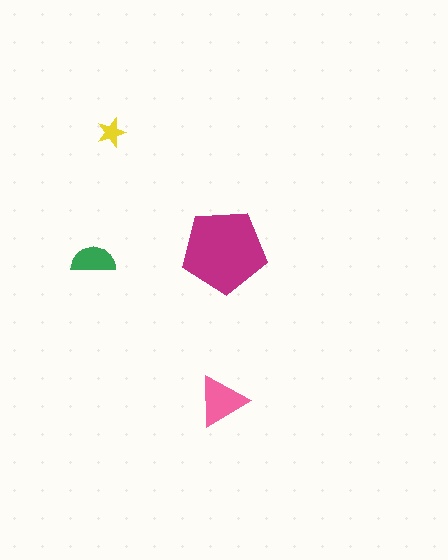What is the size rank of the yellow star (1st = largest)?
4th.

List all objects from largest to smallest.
The magenta pentagon, the pink triangle, the green semicircle, the yellow star.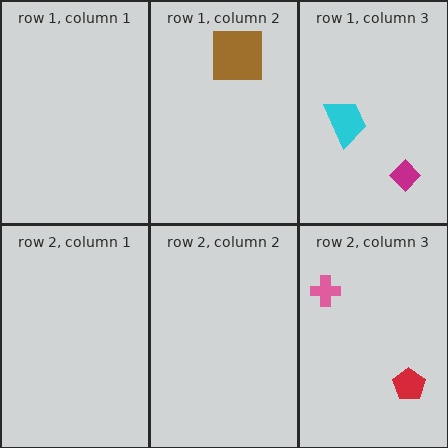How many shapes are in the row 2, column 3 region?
2.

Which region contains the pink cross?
The row 2, column 3 region.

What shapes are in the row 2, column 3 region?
The red pentagon, the pink cross.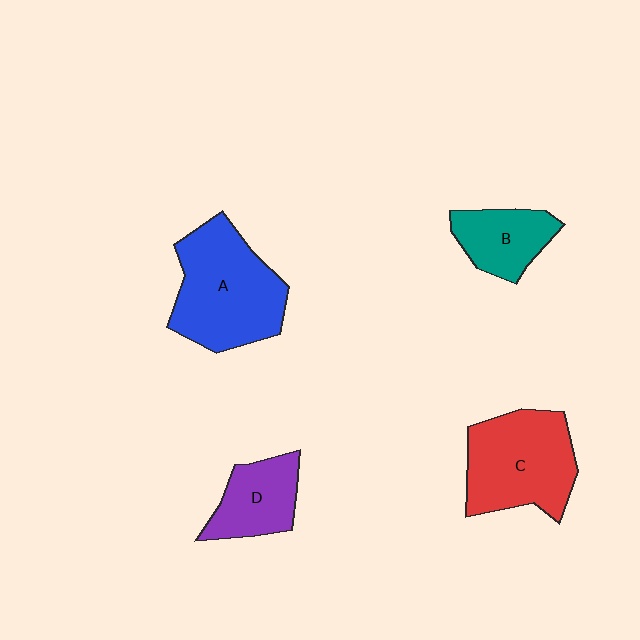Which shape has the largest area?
Shape A (blue).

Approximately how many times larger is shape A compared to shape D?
Approximately 1.9 times.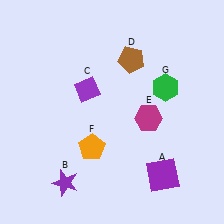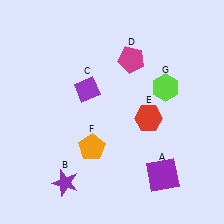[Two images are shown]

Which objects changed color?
D changed from brown to magenta. E changed from magenta to red. G changed from green to lime.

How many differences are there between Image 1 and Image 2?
There are 3 differences between the two images.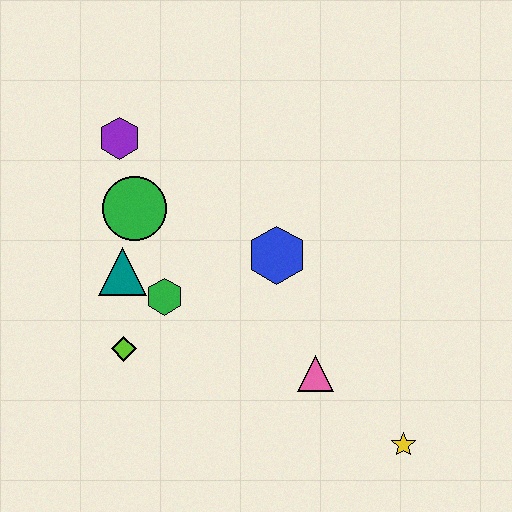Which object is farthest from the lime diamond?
The yellow star is farthest from the lime diamond.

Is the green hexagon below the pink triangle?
No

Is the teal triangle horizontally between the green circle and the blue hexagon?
No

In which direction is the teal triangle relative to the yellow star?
The teal triangle is to the left of the yellow star.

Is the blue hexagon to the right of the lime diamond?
Yes